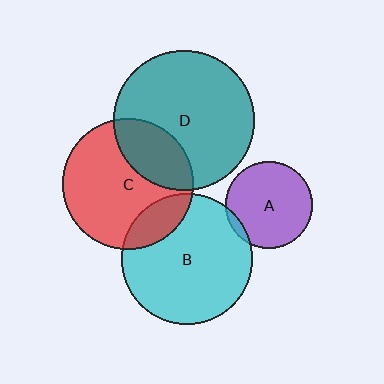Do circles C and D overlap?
Yes.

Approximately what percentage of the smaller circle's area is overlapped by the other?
Approximately 30%.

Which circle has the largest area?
Circle D (teal).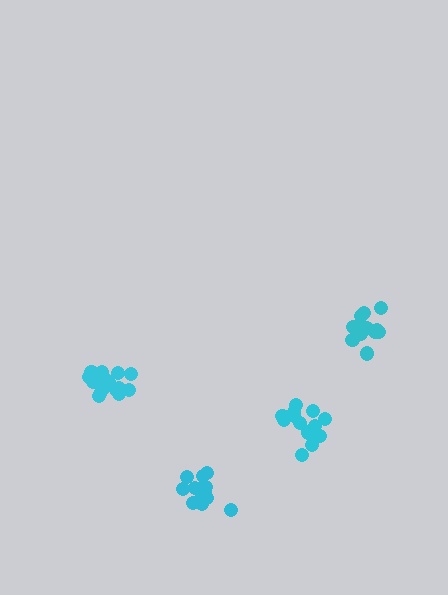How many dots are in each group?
Group 1: 17 dots, Group 2: 13 dots, Group 3: 14 dots, Group 4: 12 dots (56 total).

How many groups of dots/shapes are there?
There are 4 groups.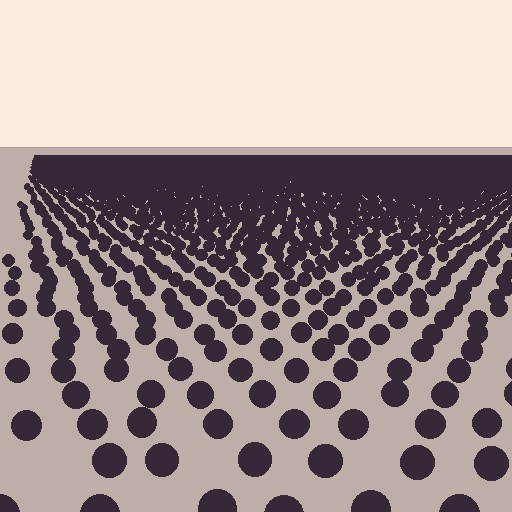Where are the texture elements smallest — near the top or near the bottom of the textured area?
Near the top.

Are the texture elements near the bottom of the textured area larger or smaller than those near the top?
Larger. Near the bottom, elements are closer to the viewer and appear at a bigger on-screen size.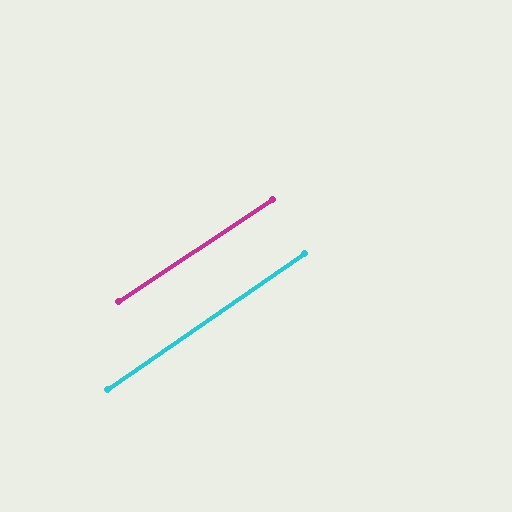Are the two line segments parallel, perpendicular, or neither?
Parallel — their directions differ by only 1.2°.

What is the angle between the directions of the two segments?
Approximately 1 degree.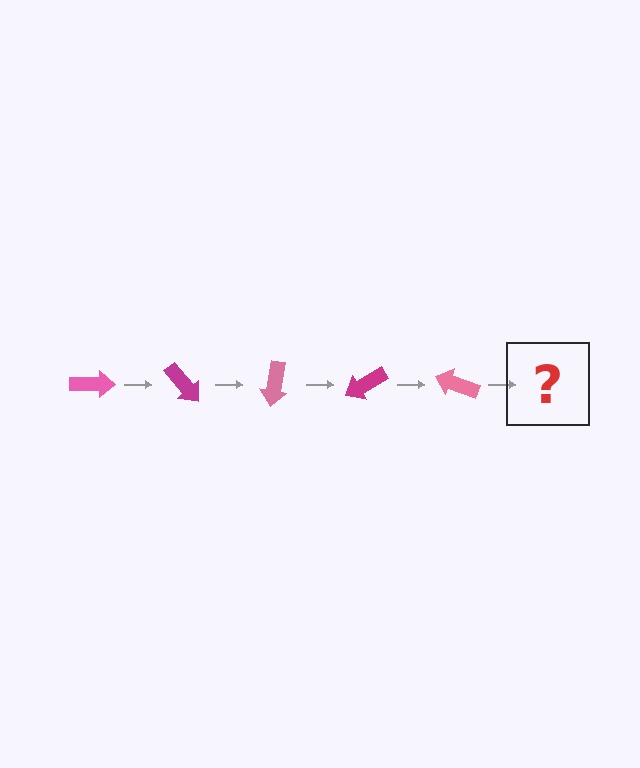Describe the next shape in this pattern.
It should be a magenta arrow, rotated 250 degrees from the start.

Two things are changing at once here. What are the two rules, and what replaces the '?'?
The two rules are that it rotates 50 degrees each step and the color cycles through pink and magenta. The '?' should be a magenta arrow, rotated 250 degrees from the start.